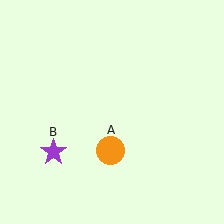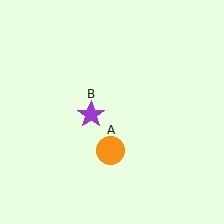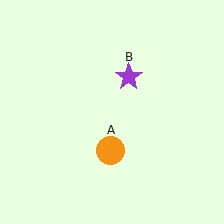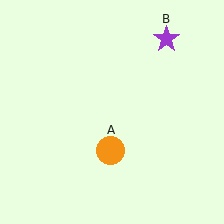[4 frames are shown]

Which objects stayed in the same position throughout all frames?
Orange circle (object A) remained stationary.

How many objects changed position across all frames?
1 object changed position: purple star (object B).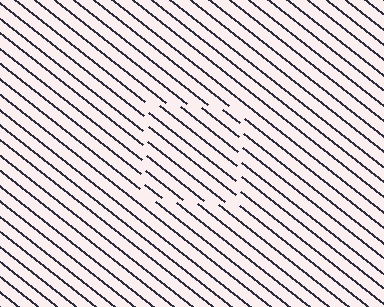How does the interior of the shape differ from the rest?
The interior of the shape contains the same grating, shifted by half a period — the contour is defined by the phase discontinuity where line-ends from the inner and outer gratings abut.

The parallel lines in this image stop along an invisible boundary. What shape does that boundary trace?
An illusory square. The interior of the shape contains the same grating, shifted by half a period — the contour is defined by the phase discontinuity where line-ends from the inner and outer gratings abut.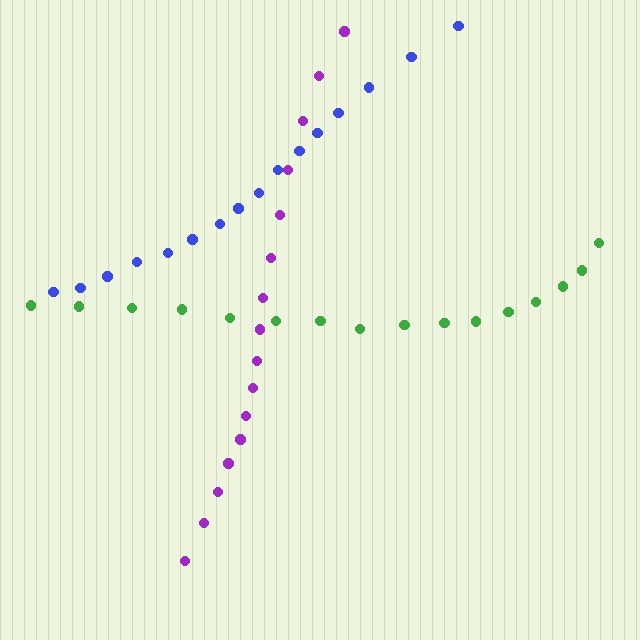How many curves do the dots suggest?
There are 3 distinct paths.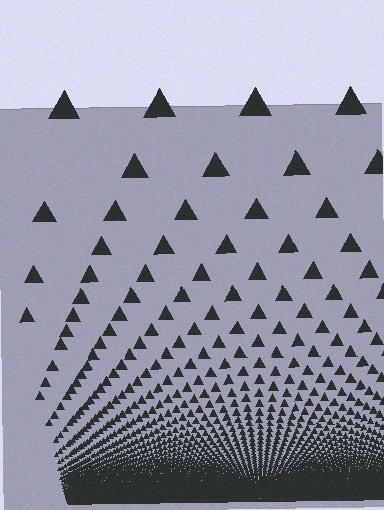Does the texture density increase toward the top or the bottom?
Density increases toward the bottom.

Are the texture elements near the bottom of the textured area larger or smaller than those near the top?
Smaller. The gradient is inverted — elements near the bottom are smaller and denser.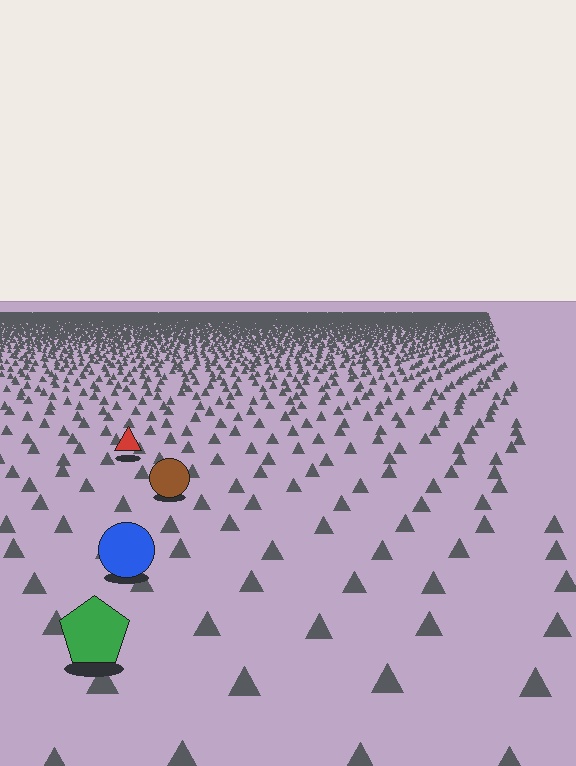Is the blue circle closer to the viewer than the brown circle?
Yes. The blue circle is closer — you can tell from the texture gradient: the ground texture is coarser near it.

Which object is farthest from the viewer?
The red triangle is farthest from the viewer. It appears smaller and the ground texture around it is denser.